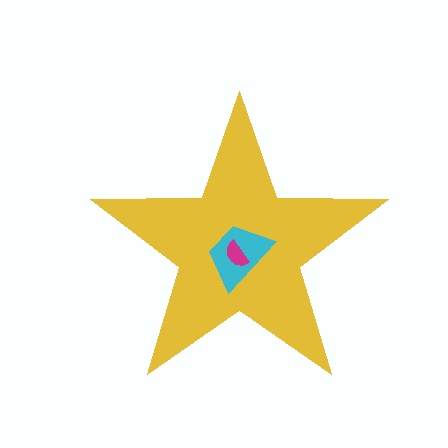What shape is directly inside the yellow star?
The cyan trapezoid.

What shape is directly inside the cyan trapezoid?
The magenta semicircle.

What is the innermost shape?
The magenta semicircle.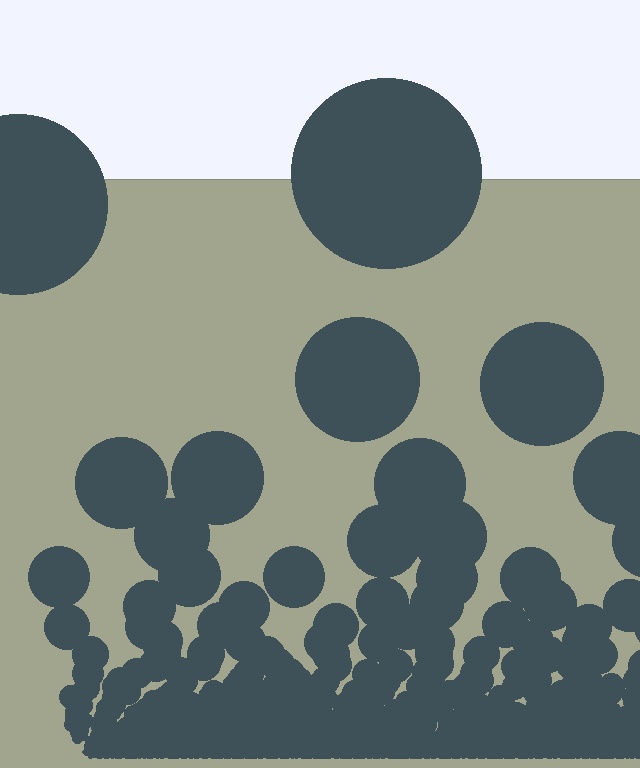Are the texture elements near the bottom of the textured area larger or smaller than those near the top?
Smaller. The gradient is inverted — elements near the bottom are smaller and denser.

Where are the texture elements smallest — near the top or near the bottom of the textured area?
Near the bottom.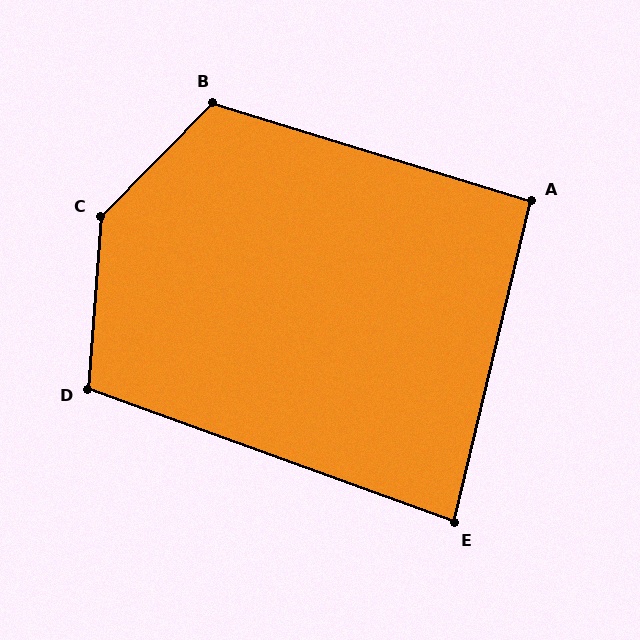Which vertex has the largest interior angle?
C, at approximately 140 degrees.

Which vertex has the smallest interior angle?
E, at approximately 84 degrees.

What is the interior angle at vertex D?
Approximately 106 degrees (obtuse).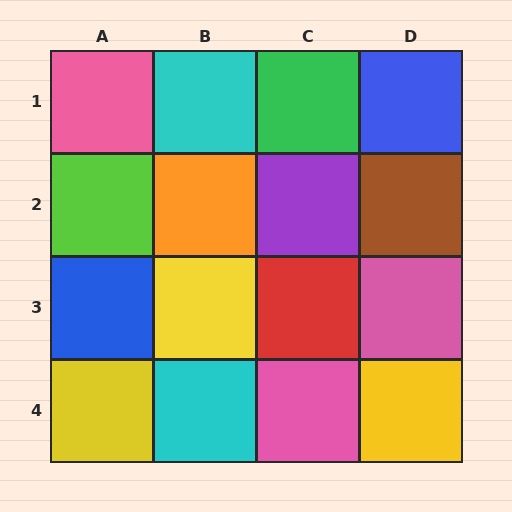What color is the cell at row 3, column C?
Red.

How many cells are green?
1 cell is green.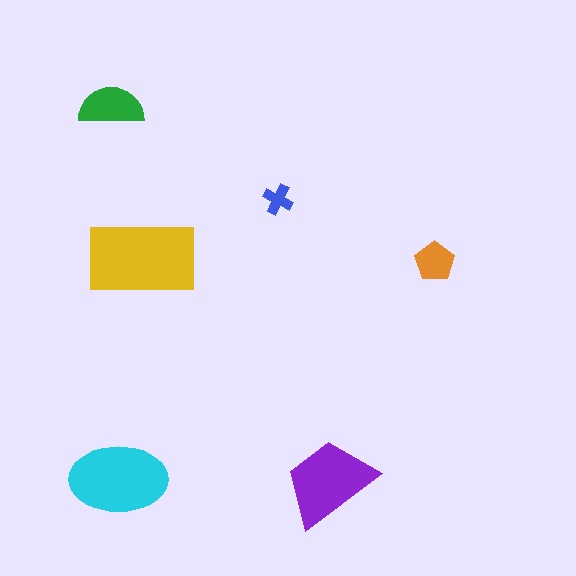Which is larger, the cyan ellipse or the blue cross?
The cyan ellipse.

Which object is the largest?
The yellow rectangle.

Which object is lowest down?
The purple trapezoid is bottommost.